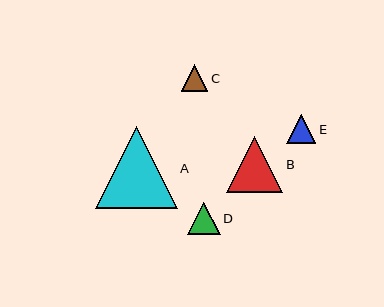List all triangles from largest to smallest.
From largest to smallest: A, B, D, E, C.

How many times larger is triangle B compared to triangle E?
Triangle B is approximately 2.0 times the size of triangle E.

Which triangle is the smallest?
Triangle C is the smallest with a size of approximately 27 pixels.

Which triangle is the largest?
Triangle A is the largest with a size of approximately 82 pixels.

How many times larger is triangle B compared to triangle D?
Triangle B is approximately 1.7 times the size of triangle D.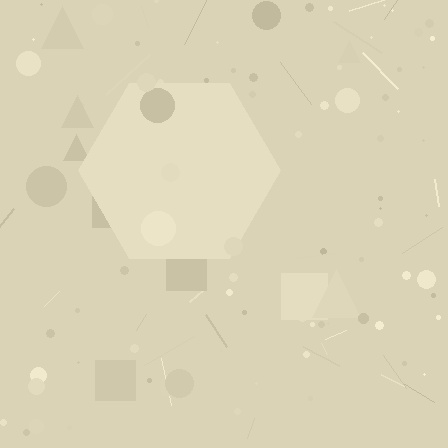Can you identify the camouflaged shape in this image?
The camouflaged shape is a hexagon.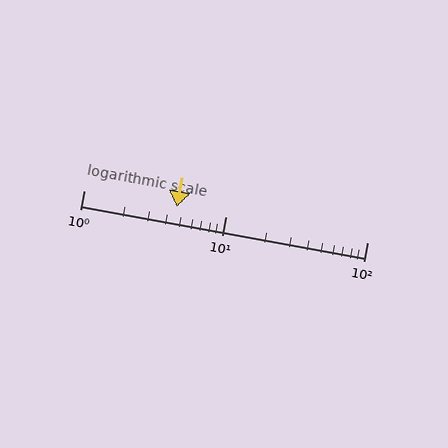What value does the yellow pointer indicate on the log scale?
The pointer indicates approximately 4.5.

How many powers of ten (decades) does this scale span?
The scale spans 2 decades, from 1 to 100.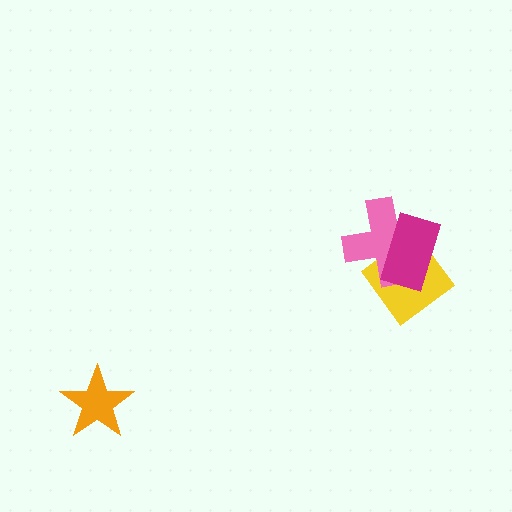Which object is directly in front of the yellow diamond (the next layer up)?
The pink cross is directly in front of the yellow diamond.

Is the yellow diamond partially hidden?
Yes, it is partially covered by another shape.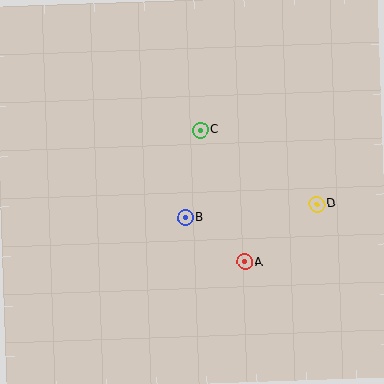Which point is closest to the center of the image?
Point B at (185, 218) is closest to the center.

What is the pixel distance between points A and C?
The distance between A and C is 139 pixels.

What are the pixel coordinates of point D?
Point D is at (317, 204).